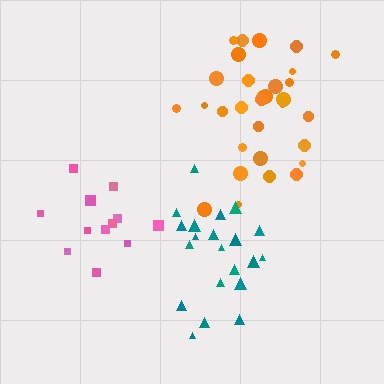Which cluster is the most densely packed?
Teal.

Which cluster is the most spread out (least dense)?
Pink.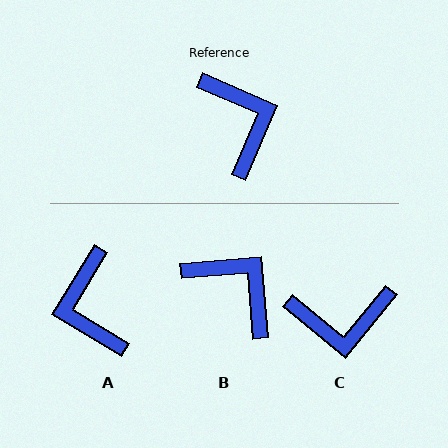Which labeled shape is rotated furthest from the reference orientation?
A, about 172 degrees away.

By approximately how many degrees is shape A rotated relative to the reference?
Approximately 172 degrees counter-clockwise.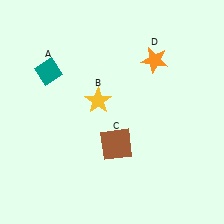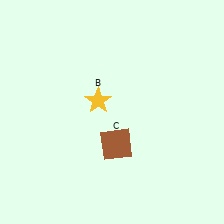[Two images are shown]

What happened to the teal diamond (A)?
The teal diamond (A) was removed in Image 2. It was in the top-left area of Image 1.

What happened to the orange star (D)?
The orange star (D) was removed in Image 2. It was in the top-right area of Image 1.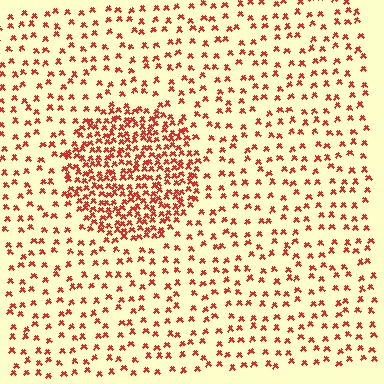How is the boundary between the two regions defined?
The boundary is defined by a change in element density (approximately 2.6x ratio). All elements are the same color, size, and shape.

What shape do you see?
I see a circle.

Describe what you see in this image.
The image contains small red elements arranged at two different densities. A circle-shaped region is visible where the elements are more densely packed than the surrounding area.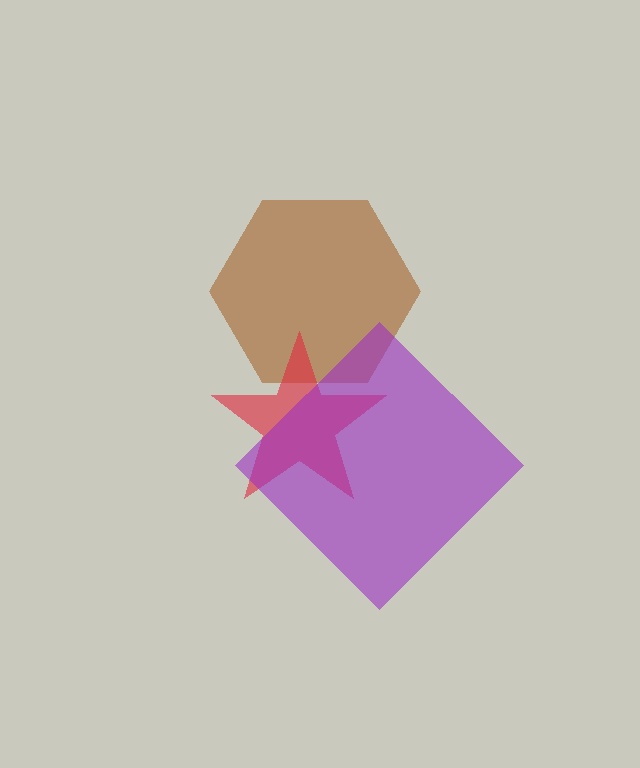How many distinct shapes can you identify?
There are 3 distinct shapes: a brown hexagon, a red star, a purple diamond.